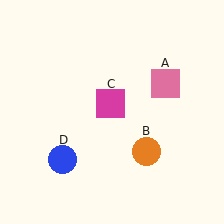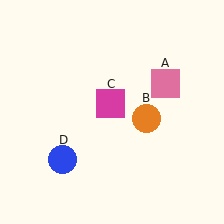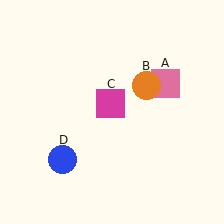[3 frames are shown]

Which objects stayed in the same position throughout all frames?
Pink square (object A) and magenta square (object C) and blue circle (object D) remained stationary.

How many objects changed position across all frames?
1 object changed position: orange circle (object B).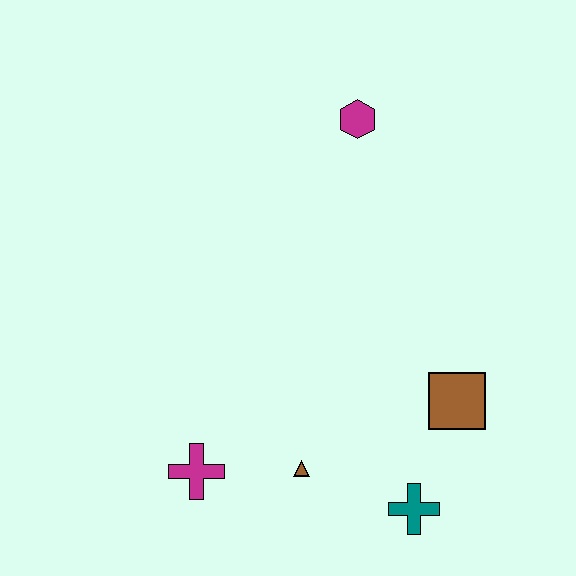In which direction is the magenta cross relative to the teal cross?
The magenta cross is to the left of the teal cross.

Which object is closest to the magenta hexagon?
The brown square is closest to the magenta hexagon.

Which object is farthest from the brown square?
The magenta hexagon is farthest from the brown square.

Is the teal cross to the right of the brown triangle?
Yes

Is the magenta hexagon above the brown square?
Yes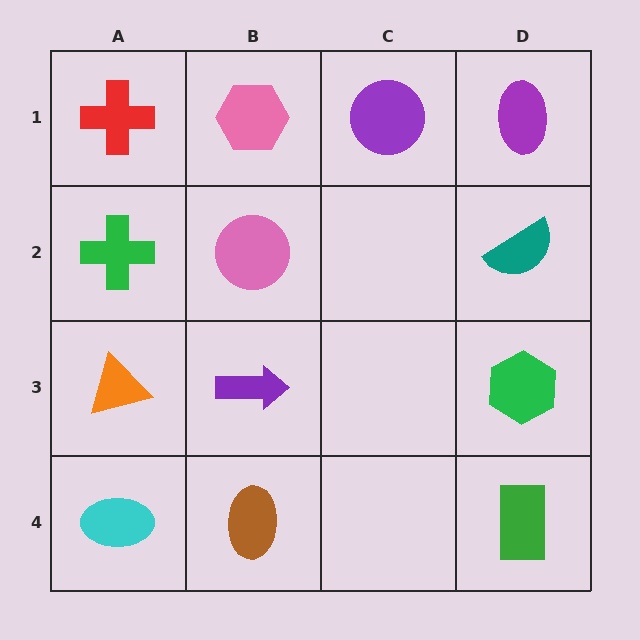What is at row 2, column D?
A teal semicircle.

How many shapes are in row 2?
3 shapes.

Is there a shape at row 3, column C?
No, that cell is empty.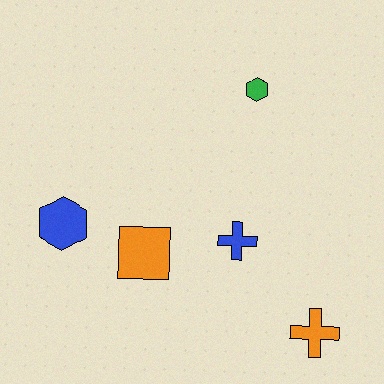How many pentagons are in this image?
There are no pentagons.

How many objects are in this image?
There are 5 objects.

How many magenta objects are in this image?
There are no magenta objects.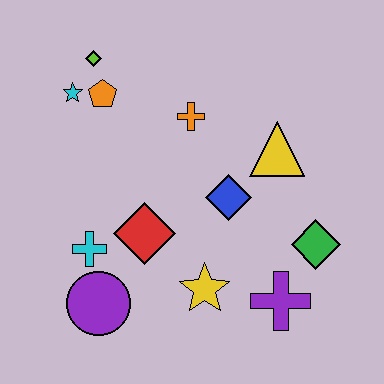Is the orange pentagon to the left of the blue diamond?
Yes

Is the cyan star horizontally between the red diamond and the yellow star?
No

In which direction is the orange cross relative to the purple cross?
The orange cross is above the purple cross.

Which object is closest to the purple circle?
The cyan cross is closest to the purple circle.